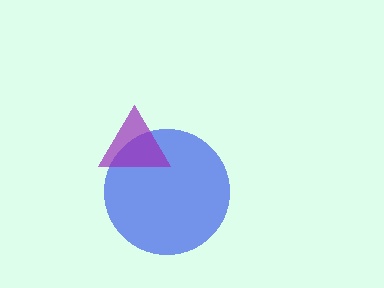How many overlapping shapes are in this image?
There are 2 overlapping shapes in the image.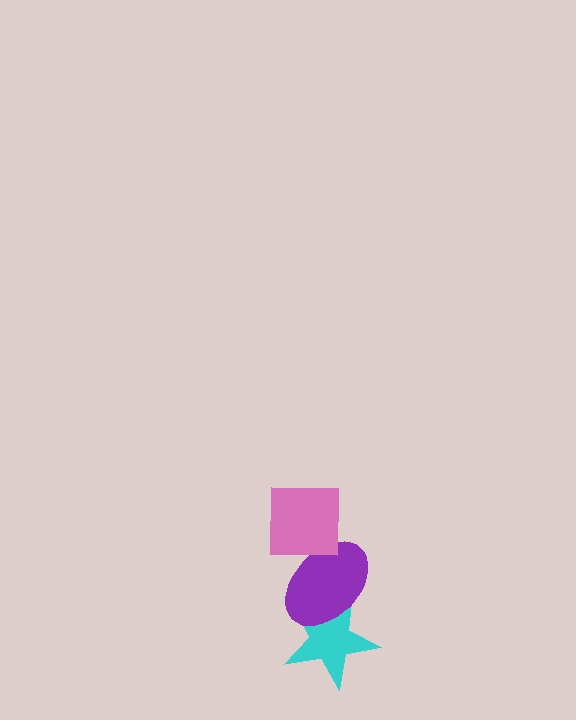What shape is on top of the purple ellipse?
The pink square is on top of the purple ellipse.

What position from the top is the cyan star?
The cyan star is 3rd from the top.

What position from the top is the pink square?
The pink square is 1st from the top.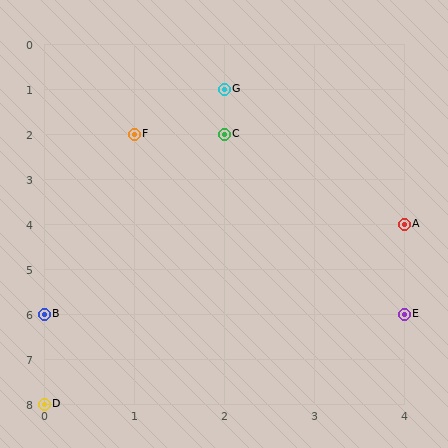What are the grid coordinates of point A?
Point A is at grid coordinates (4, 4).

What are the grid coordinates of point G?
Point G is at grid coordinates (2, 1).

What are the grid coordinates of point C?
Point C is at grid coordinates (2, 2).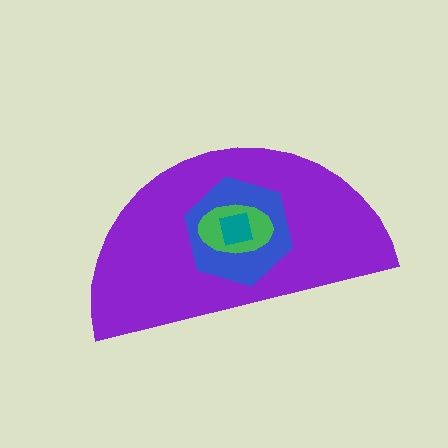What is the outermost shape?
The purple semicircle.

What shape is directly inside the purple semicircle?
The blue hexagon.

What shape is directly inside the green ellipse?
The teal square.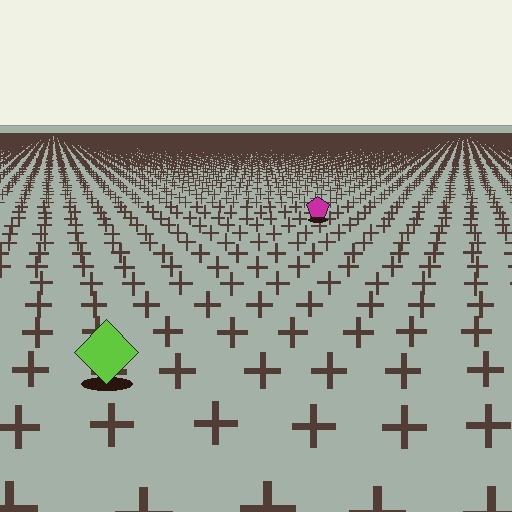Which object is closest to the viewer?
The lime diamond is closest. The texture marks near it are larger and more spread out.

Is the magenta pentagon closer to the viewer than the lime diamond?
No. The lime diamond is closer — you can tell from the texture gradient: the ground texture is coarser near it.